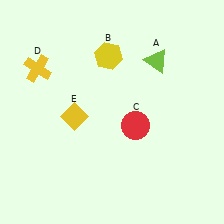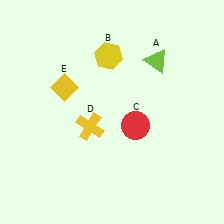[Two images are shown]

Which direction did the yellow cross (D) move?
The yellow cross (D) moved down.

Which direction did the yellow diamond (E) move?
The yellow diamond (E) moved up.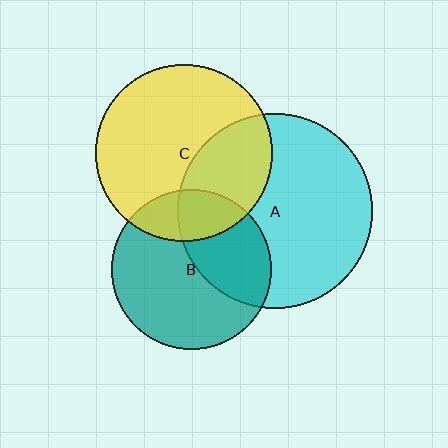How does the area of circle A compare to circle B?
Approximately 1.5 times.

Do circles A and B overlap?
Yes.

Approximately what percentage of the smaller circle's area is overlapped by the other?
Approximately 40%.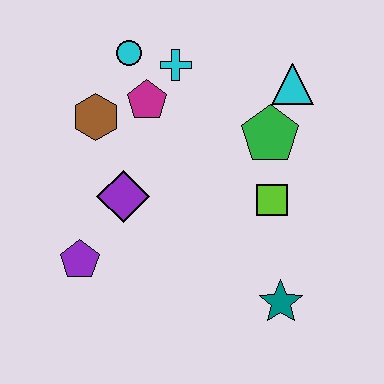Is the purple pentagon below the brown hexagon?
Yes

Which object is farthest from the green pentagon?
The purple pentagon is farthest from the green pentagon.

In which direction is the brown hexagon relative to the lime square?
The brown hexagon is to the left of the lime square.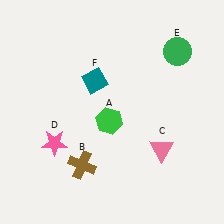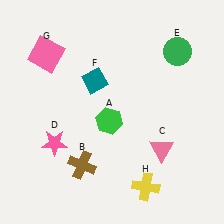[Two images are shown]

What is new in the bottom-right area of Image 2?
A yellow cross (H) was added in the bottom-right area of Image 2.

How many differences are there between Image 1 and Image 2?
There are 2 differences between the two images.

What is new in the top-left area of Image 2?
A pink square (G) was added in the top-left area of Image 2.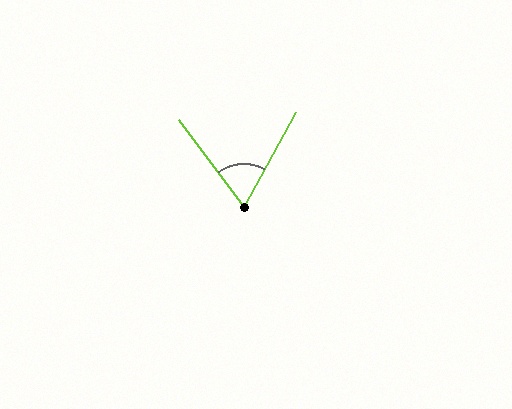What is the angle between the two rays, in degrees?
Approximately 66 degrees.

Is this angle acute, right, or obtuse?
It is acute.